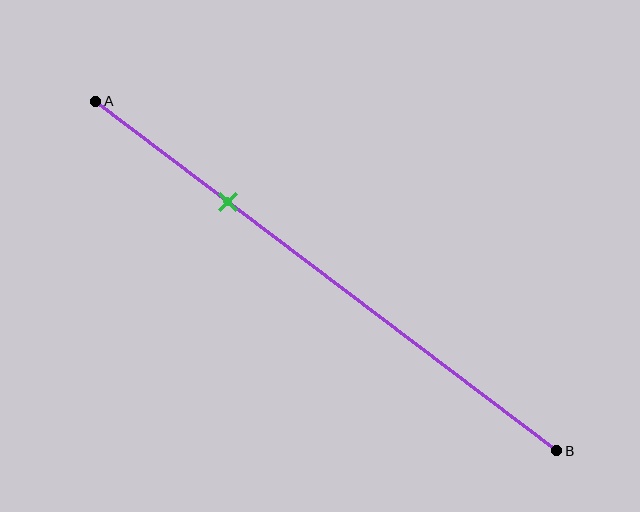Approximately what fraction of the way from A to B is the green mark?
The green mark is approximately 30% of the way from A to B.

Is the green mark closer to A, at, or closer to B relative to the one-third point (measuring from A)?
The green mark is closer to point A than the one-third point of segment AB.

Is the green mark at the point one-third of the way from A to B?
No, the mark is at about 30% from A, not at the 33% one-third point.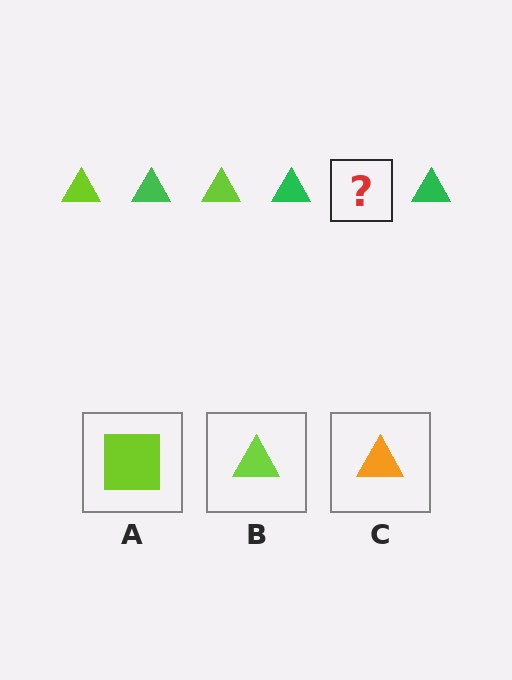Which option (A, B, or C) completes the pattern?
B.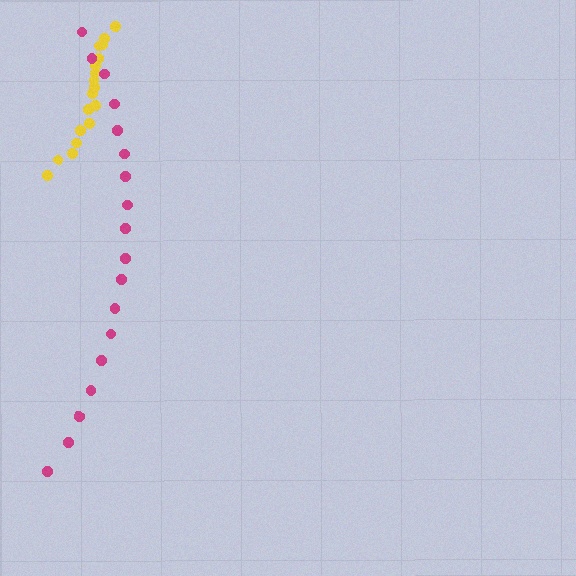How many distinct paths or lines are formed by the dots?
There are 2 distinct paths.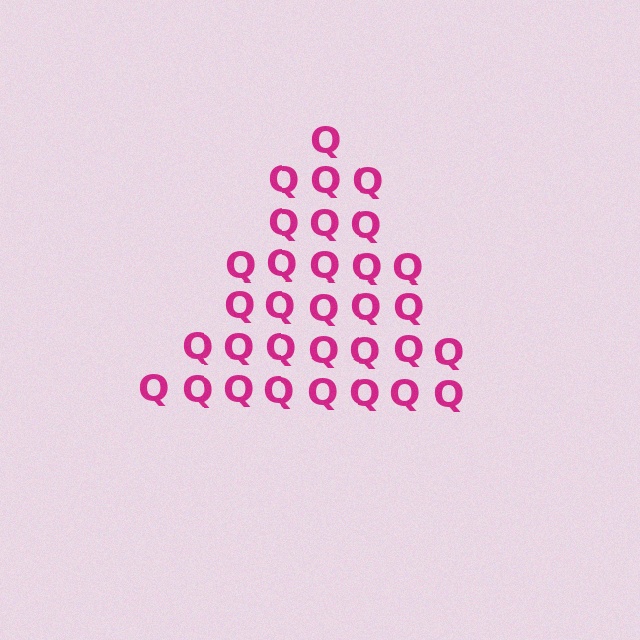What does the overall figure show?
The overall figure shows a triangle.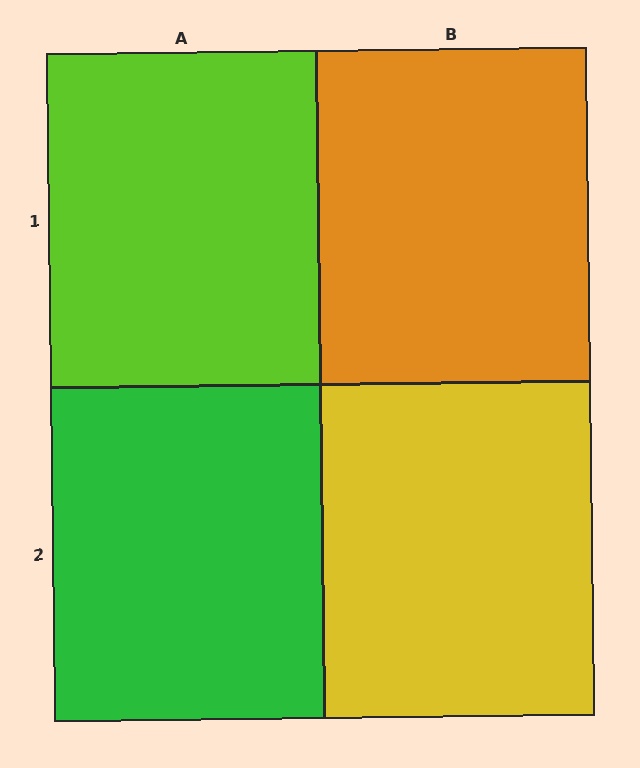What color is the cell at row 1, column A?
Lime.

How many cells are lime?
1 cell is lime.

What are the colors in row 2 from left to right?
Green, yellow.